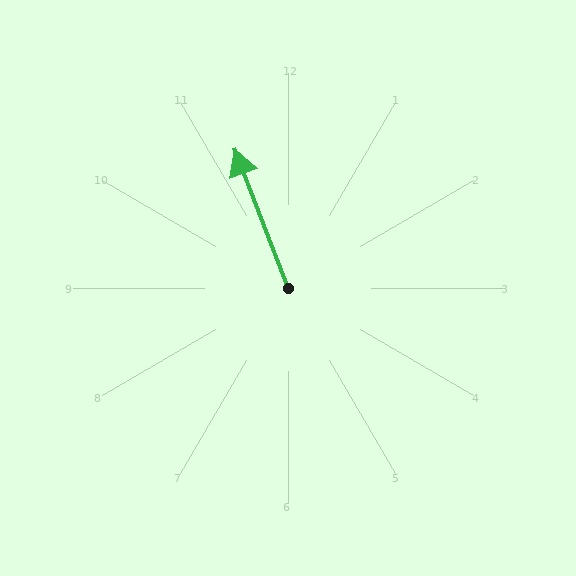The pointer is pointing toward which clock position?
Roughly 11 o'clock.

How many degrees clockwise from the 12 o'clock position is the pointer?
Approximately 339 degrees.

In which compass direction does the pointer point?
North.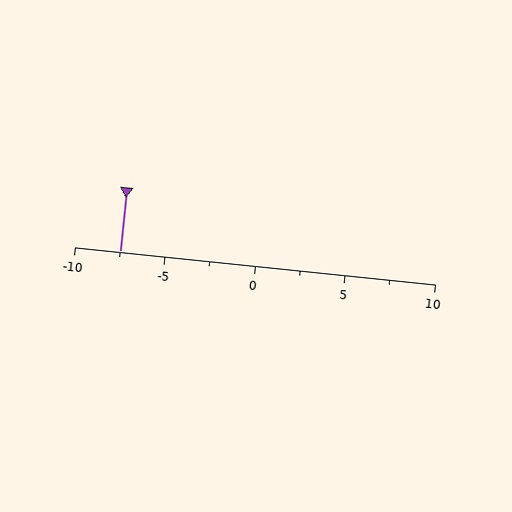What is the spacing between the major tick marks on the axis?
The major ticks are spaced 5 apart.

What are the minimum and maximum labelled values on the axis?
The axis runs from -10 to 10.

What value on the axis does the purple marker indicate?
The marker indicates approximately -7.5.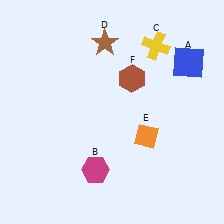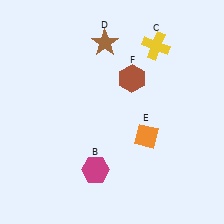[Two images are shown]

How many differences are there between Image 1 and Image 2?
There is 1 difference between the two images.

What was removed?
The blue square (A) was removed in Image 2.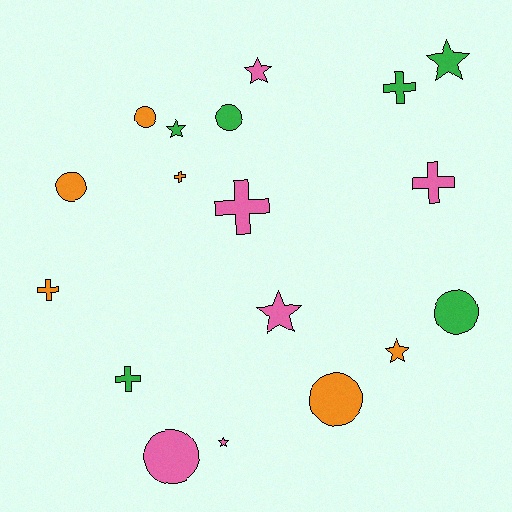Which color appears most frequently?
Green, with 6 objects.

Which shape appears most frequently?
Cross, with 6 objects.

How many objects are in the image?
There are 18 objects.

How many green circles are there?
There are 2 green circles.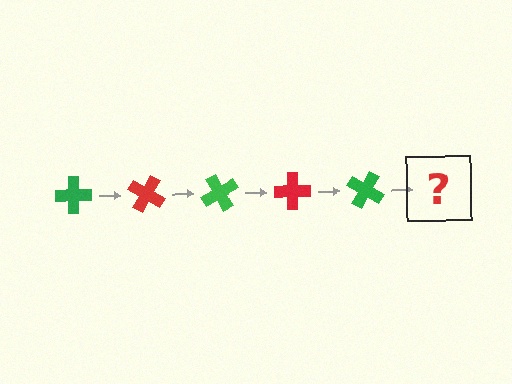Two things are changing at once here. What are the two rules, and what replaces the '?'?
The two rules are that it rotates 30 degrees each step and the color cycles through green and red. The '?' should be a red cross, rotated 150 degrees from the start.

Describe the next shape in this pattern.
It should be a red cross, rotated 150 degrees from the start.